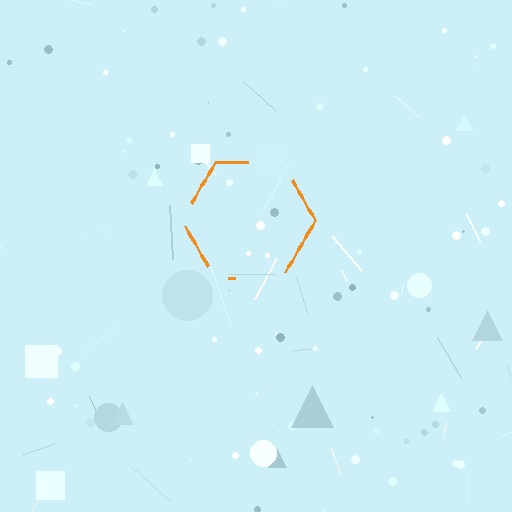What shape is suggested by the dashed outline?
The dashed outline suggests a hexagon.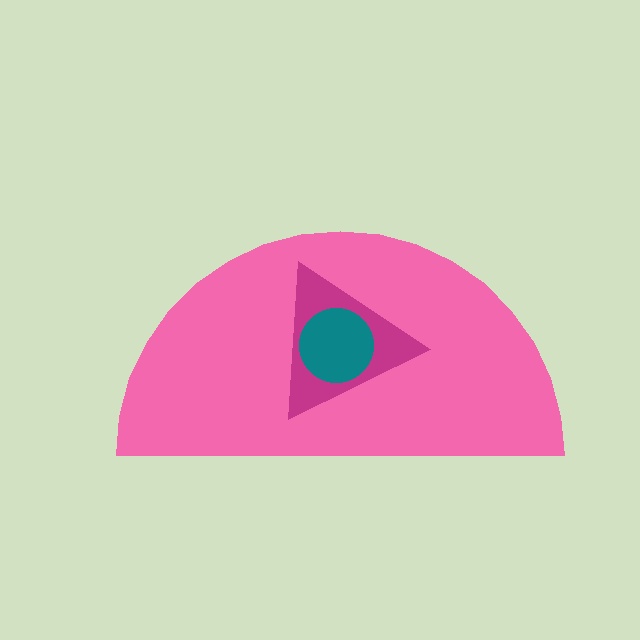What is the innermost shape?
The teal circle.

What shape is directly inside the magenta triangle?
The teal circle.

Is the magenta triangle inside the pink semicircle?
Yes.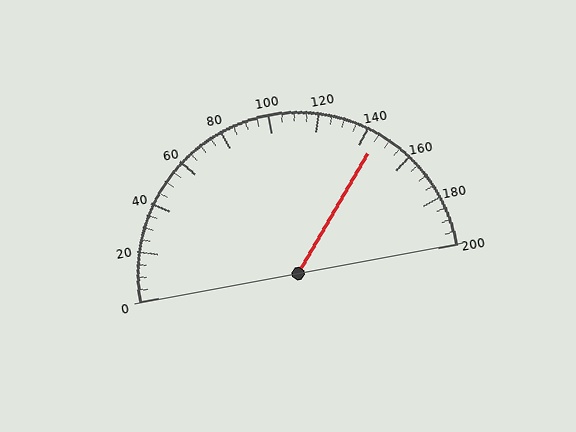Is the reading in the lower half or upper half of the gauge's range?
The reading is in the upper half of the range (0 to 200).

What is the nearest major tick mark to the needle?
The nearest major tick mark is 140.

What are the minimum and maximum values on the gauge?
The gauge ranges from 0 to 200.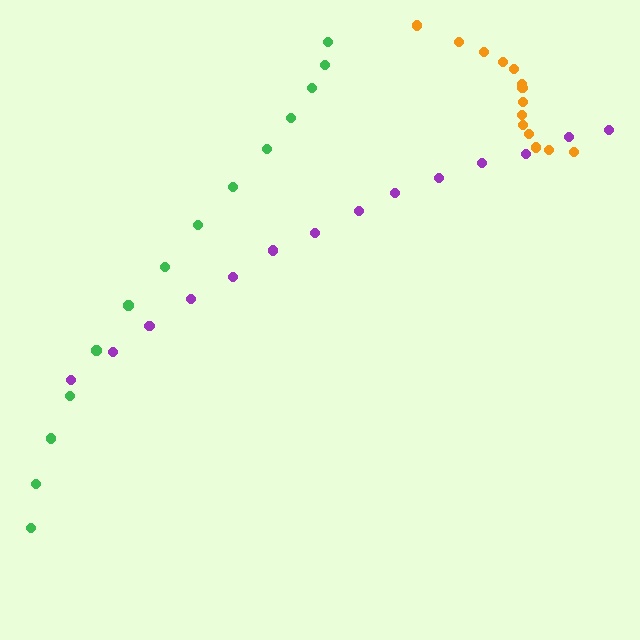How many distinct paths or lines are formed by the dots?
There are 3 distinct paths.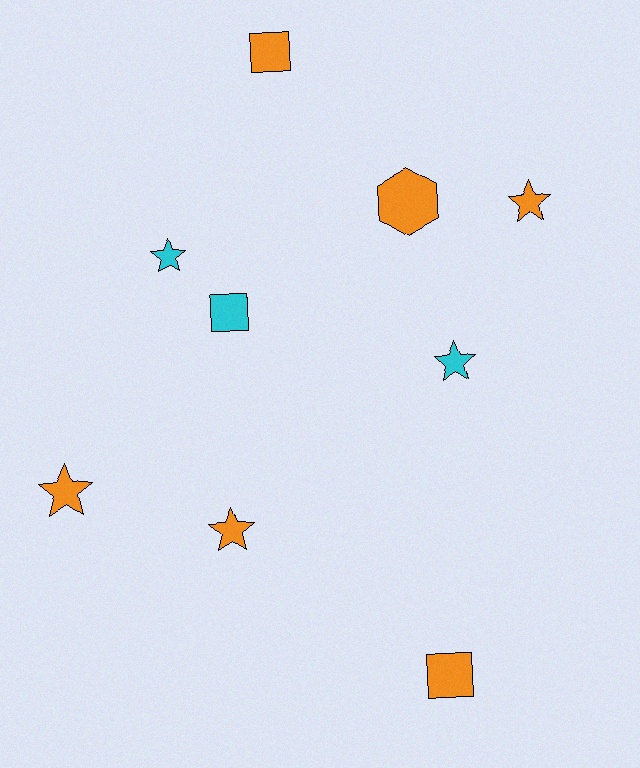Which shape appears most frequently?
Star, with 5 objects.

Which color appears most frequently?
Orange, with 6 objects.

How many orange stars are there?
There are 3 orange stars.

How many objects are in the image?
There are 9 objects.